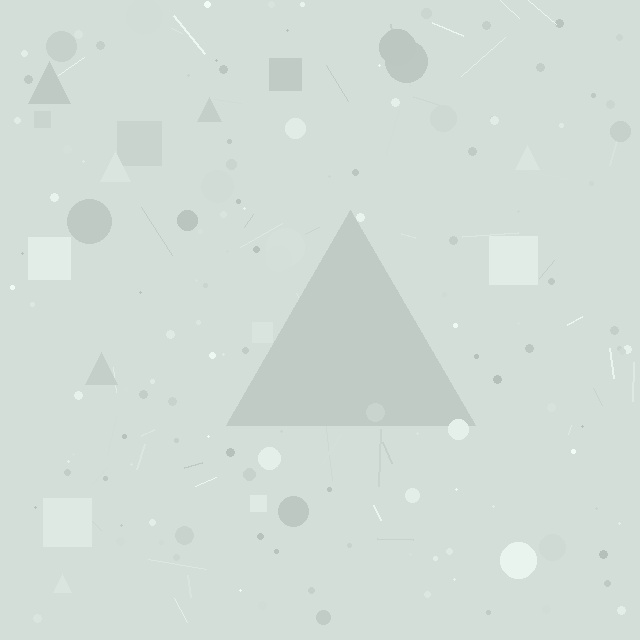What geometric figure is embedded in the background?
A triangle is embedded in the background.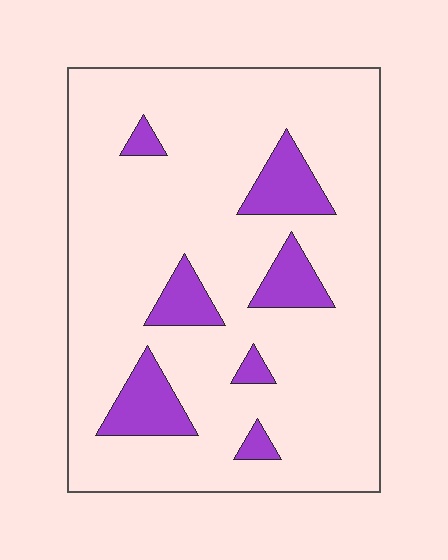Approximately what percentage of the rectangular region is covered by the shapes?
Approximately 15%.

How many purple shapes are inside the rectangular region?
7.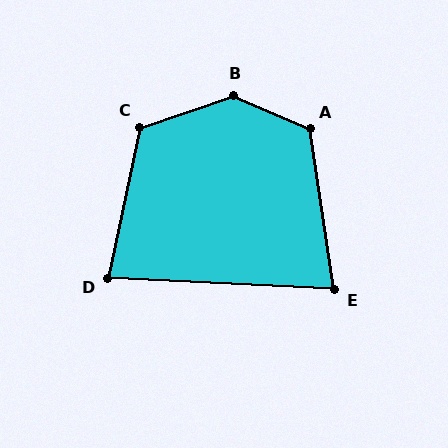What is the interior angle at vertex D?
Approximately 81 degrees (acute).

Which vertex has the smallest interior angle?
E, at approximately 79 degrees.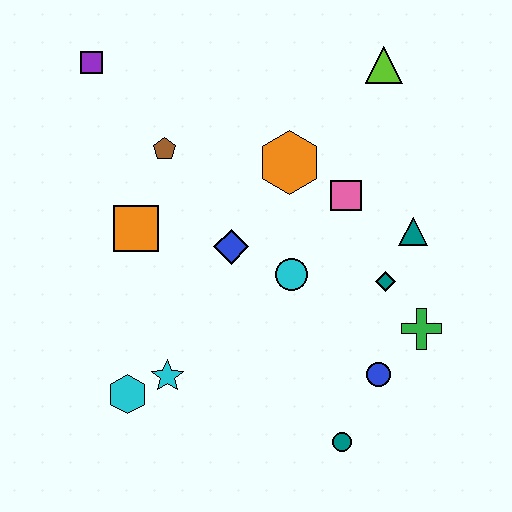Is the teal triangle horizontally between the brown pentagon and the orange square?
No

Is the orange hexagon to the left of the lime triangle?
Yes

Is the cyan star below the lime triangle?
Yes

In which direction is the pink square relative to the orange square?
The pink square is to the right of the orange square.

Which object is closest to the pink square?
The orange hexagon is closest to the pink square.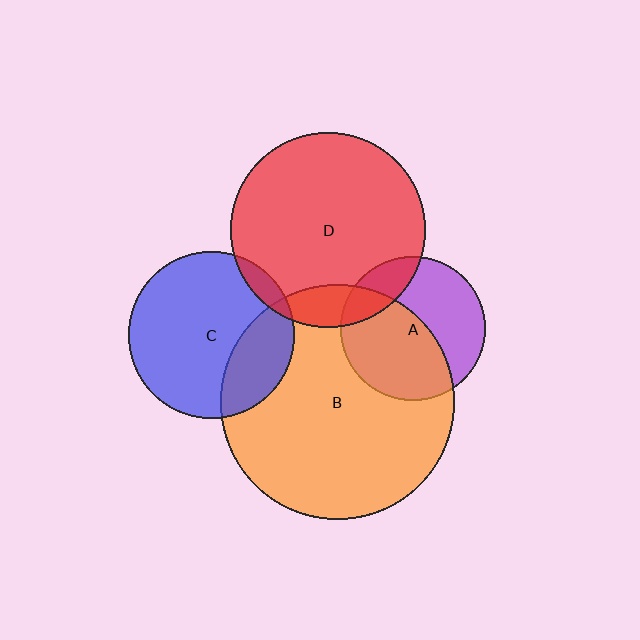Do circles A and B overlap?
Yes.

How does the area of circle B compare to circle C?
Approximately 2.0 times.